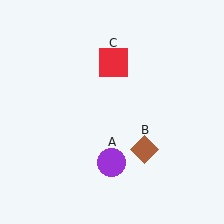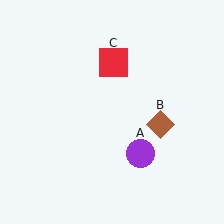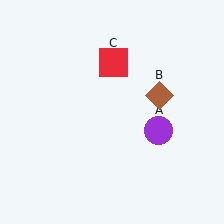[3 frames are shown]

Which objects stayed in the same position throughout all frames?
Red square (object C) remained stationary.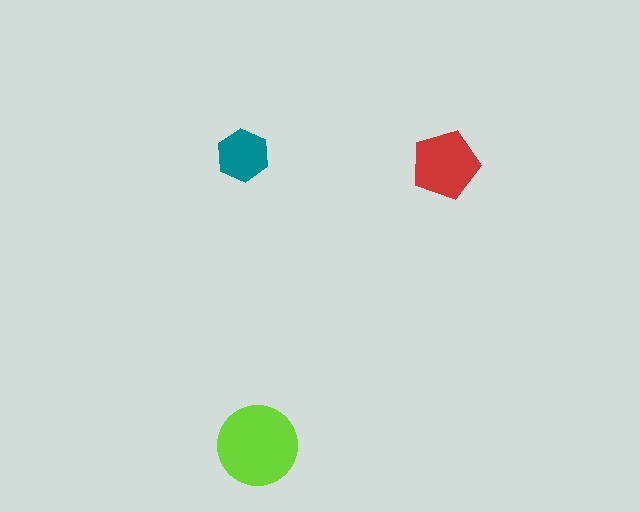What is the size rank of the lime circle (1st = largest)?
1st.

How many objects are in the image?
There are 3 objects in the image.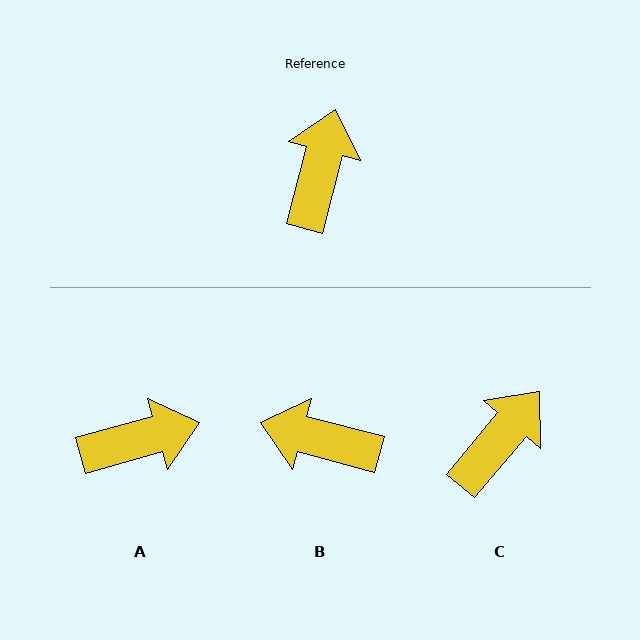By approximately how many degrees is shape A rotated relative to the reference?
Approximately 60 degrees clockwise.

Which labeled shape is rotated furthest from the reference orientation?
B, about 90 degrees away.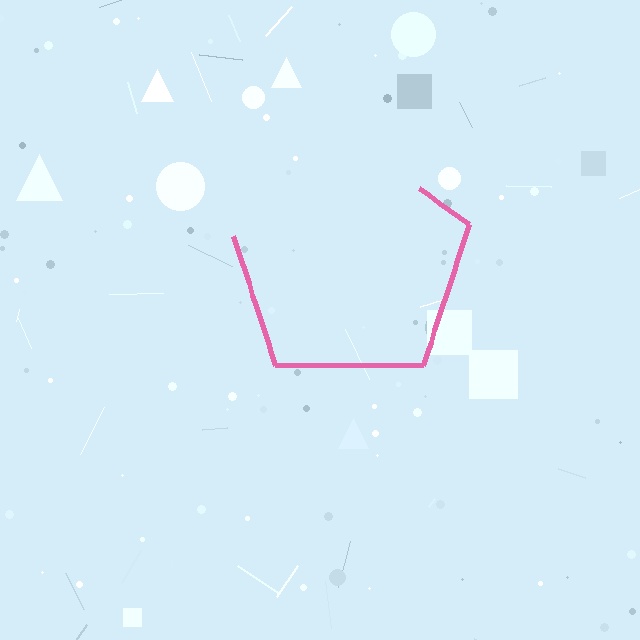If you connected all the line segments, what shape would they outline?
They would outline a pentagon.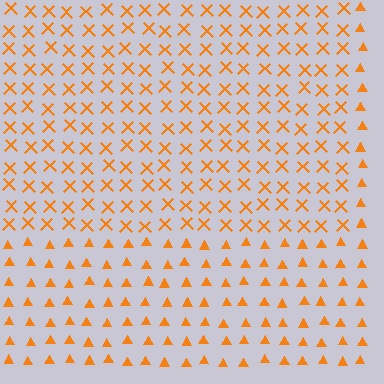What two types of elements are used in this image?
The image uses X marks inside the rectangle region and triangles outside it.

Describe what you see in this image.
The image is filled with small orange elements arranged in a uniform grid. A rectangle-shaped region contains X marks, while the surrounding area contains triangles. The boundary is defined purely by the change in element shape.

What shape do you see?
I see a rectangle.